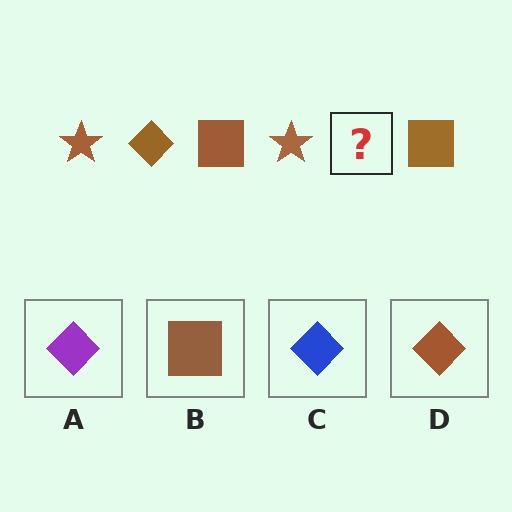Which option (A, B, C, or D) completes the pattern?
D.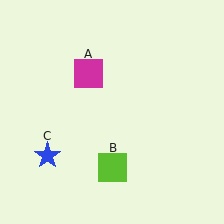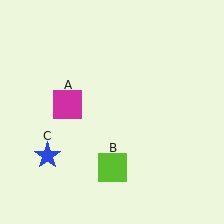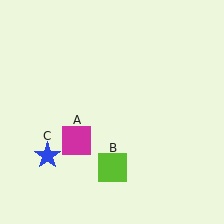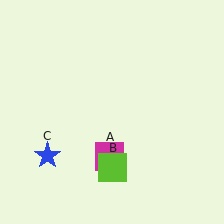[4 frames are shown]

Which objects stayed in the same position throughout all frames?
Lime square (object B) and blue star (object C) remained stationary.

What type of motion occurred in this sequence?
The magenta square (object A) rotated counterclockwise around the center of the scene.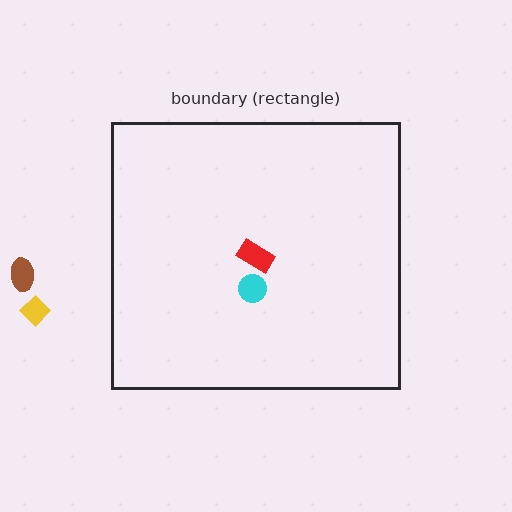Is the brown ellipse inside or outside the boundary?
Outside.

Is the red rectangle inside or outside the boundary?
Inside.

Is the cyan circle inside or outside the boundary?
Inside.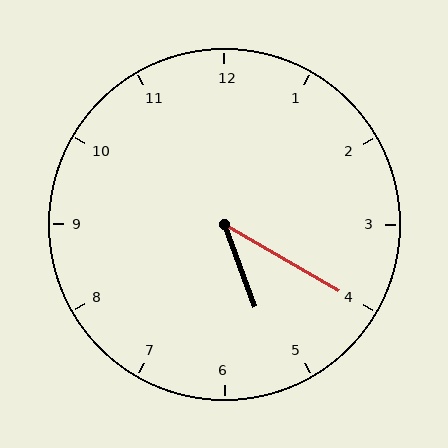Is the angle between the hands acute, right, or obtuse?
It is acute.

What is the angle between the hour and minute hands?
Approximately 40 degrees.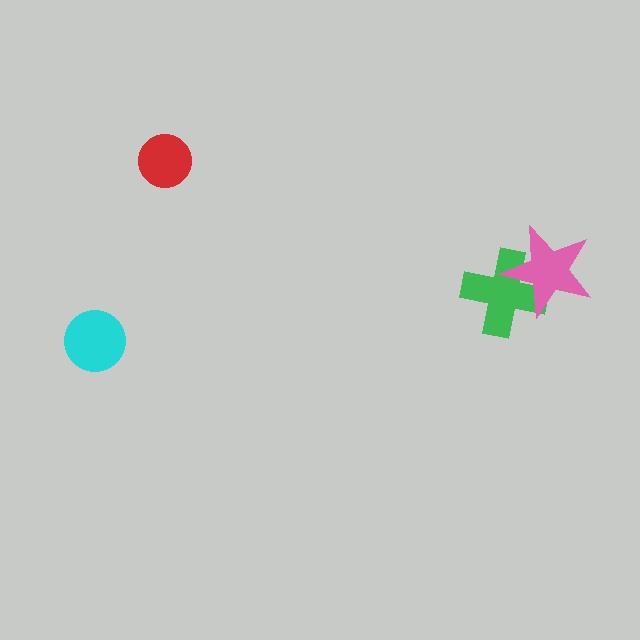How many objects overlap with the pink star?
1 object overlaps with the pink star.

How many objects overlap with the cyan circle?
0 objects overlap with the cyan circle.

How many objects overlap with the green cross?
1 object overlaps with the green cross.